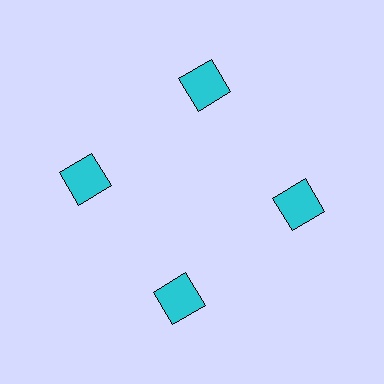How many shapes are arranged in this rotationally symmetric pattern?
There are 4 shapes, arranged in 4 groups of 1.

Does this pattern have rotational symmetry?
Yes, this pattern has 4-fold rotational symmetry. It looks the same after rotating 90 degrees around the center.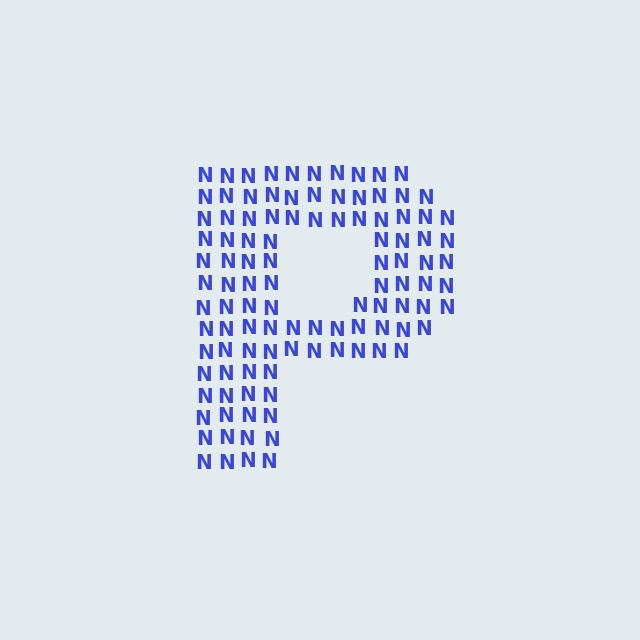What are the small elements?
The small elements are letter N's.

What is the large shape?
The large shape is the letter P.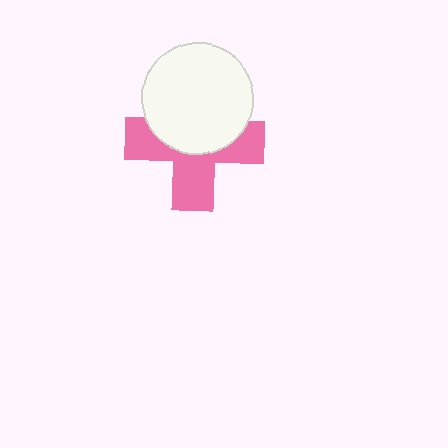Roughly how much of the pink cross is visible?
About half of it is visible (roughly 53%).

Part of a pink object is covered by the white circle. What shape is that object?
It is a cross.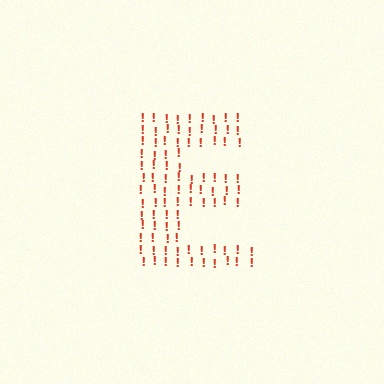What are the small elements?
The small elements are exclamation marks.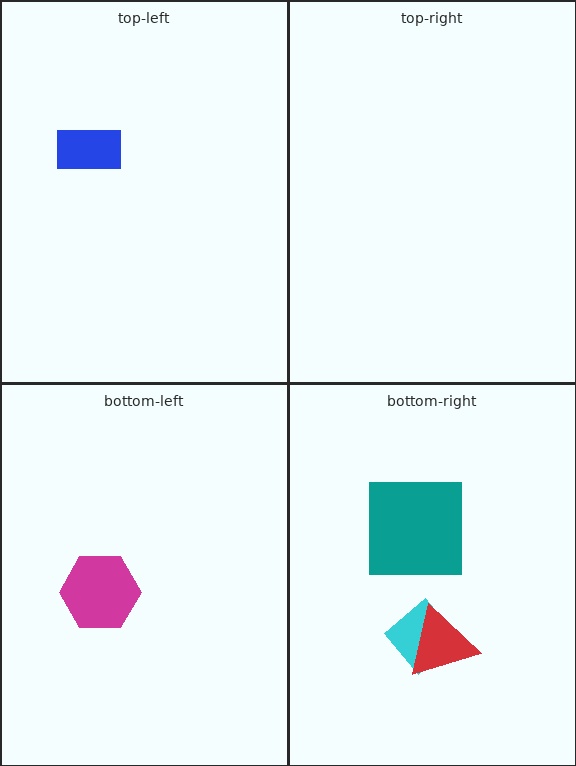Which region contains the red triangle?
The bottom-right region.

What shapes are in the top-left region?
The blue rectangle.